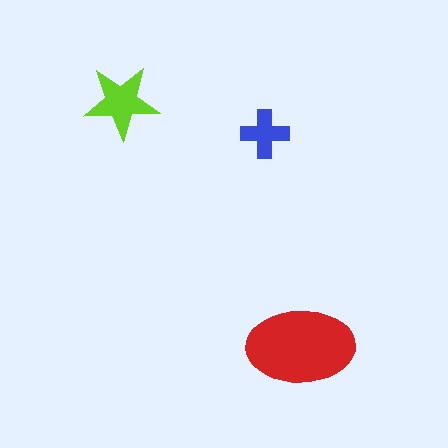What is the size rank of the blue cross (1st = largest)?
3rd.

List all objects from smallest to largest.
The blue cross, the lime star, the red ellipse.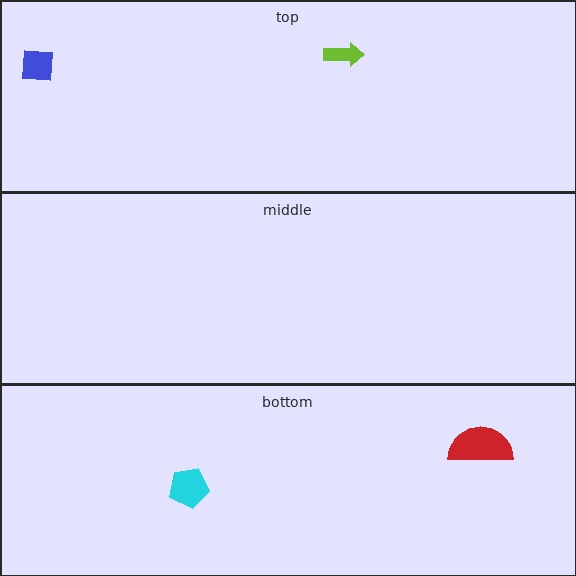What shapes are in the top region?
The lime arrow, the blue square.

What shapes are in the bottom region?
The cyan pentagon, the red semicircle.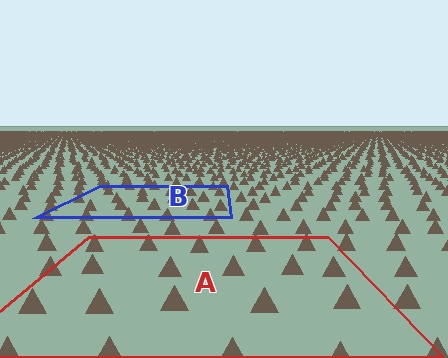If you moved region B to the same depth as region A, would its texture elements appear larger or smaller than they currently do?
They would appear larger. At a closer depth, the same texture elements are projected at a bigger on-screen size.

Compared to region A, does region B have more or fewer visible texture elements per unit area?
Region B has more texture elements per unit area — they are packed more densely because it is farther away.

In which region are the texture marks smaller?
The texture marks are smaller in region B, because it is farther away.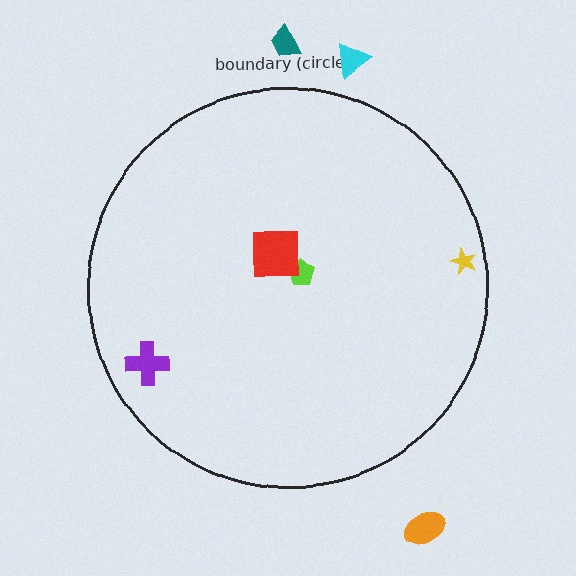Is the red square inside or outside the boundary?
Inside.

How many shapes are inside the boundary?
4 inside, 3 outside.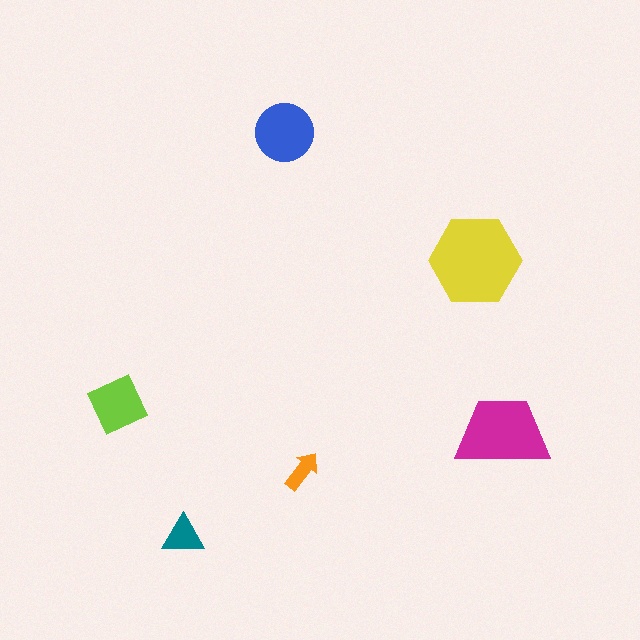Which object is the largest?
The yellow hexagon.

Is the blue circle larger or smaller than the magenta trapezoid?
Smaller.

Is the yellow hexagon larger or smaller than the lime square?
Larger.